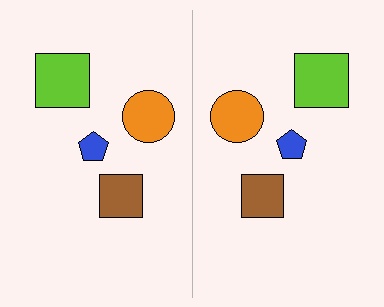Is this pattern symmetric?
Yes, this pattern has bilateral (reflection) symmetry.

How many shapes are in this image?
There are 8 shapes in this image.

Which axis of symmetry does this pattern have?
The pattern has a vertical axis of symmetry running through the center of the image.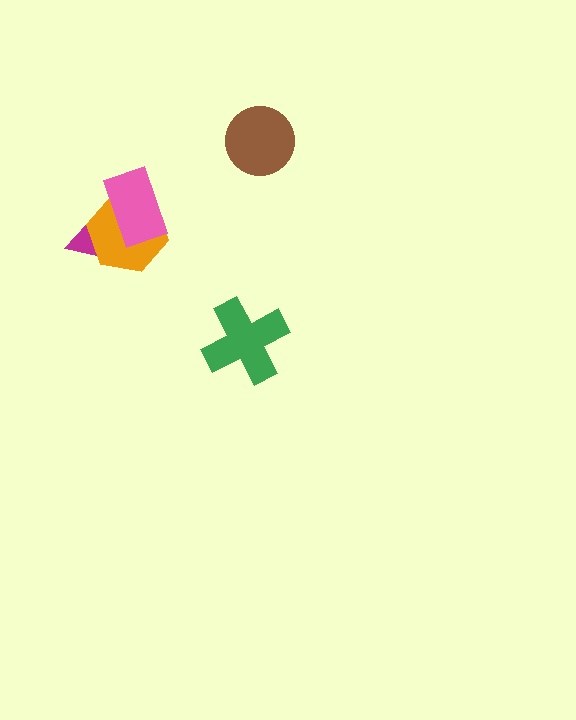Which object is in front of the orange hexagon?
The pink rectangle is in front of the orange hexagon.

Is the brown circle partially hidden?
No, no other shape covers it.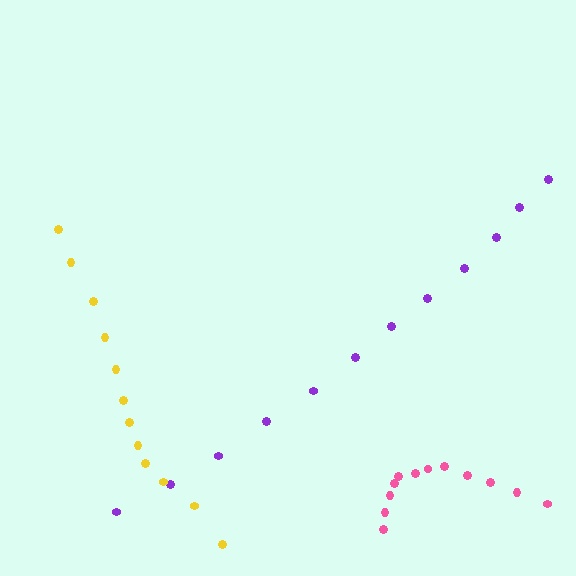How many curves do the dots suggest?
There are 3 distinct paths.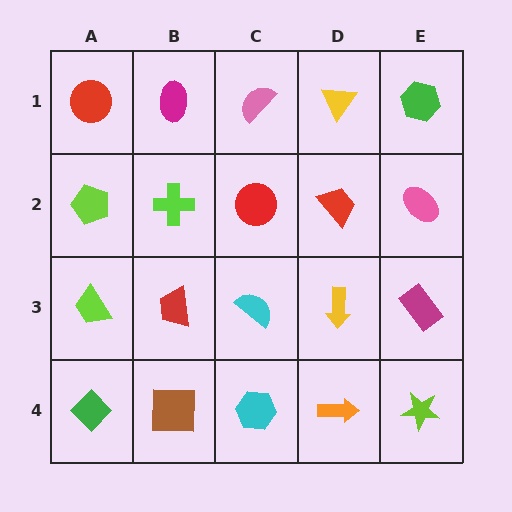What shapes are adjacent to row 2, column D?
A yellow triangle (row 1, column D), a yellow arrow (row 3, column D), a red circle (row 2, column C), a pink ellipse (row 2, column E).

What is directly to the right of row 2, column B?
A red circle.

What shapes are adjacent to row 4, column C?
A cyan semicircle (row 3, column C), a brown square (row 4, column B), an orange arrow (row 4, column D).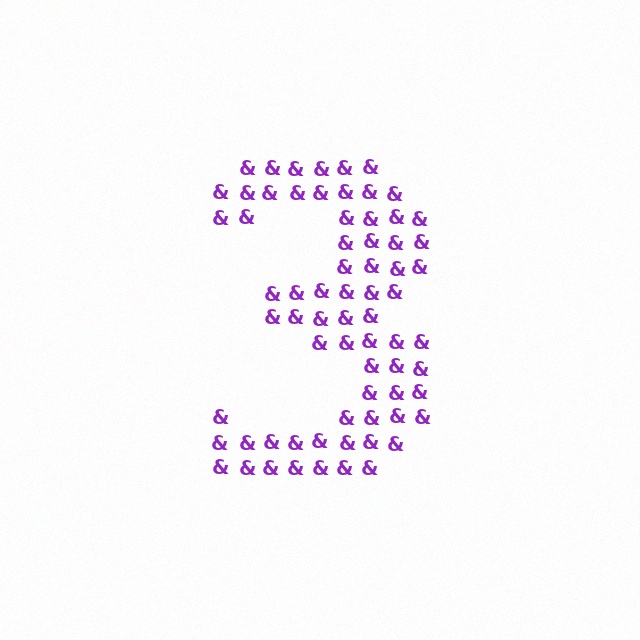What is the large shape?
The large shape is the digit 3.